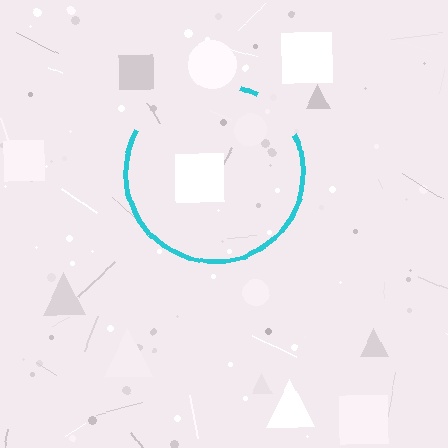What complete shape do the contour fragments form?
The contour fragments form a circle.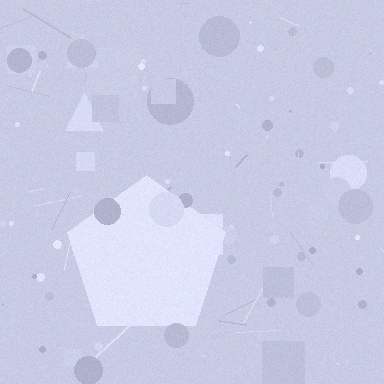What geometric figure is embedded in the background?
A pentagon is embedded in the background.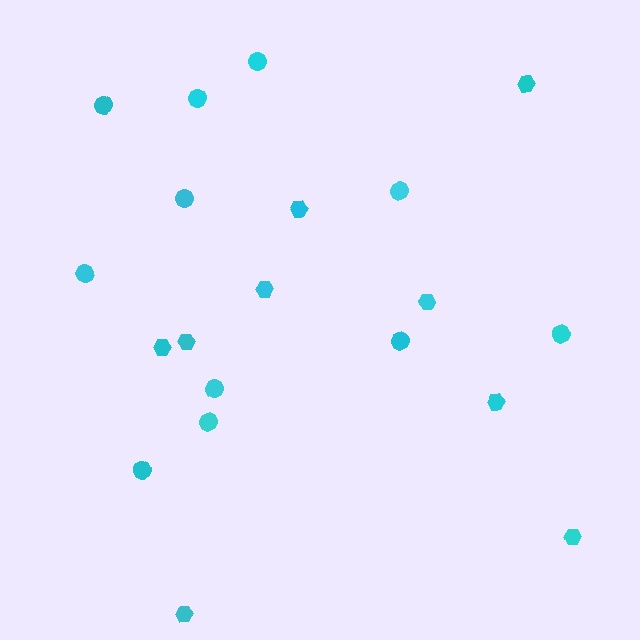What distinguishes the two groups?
There are 2 groups: one group of circles (11) and one group of hexagons (9).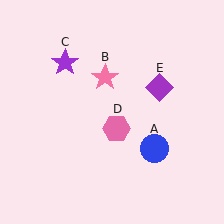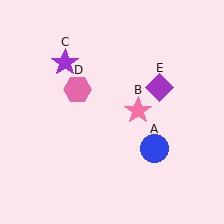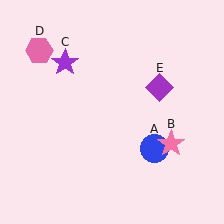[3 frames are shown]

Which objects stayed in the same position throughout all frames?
Blue circle (object A) and purple star (object C) and purple diamond (object E) remained stationary.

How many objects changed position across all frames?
2 objects changed position: pink star (object B), pink hexagon (object D).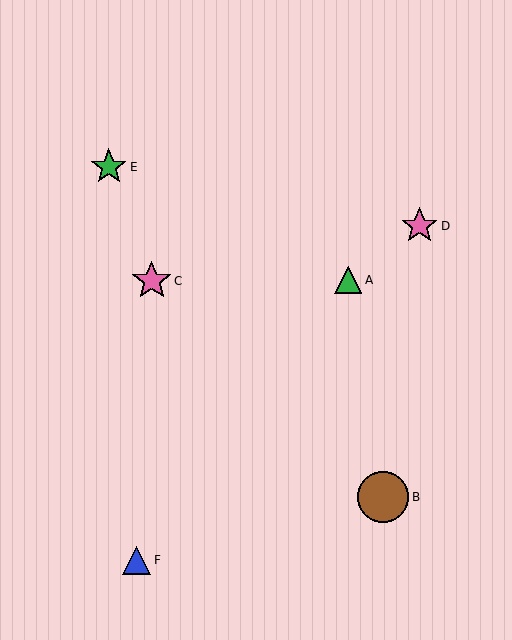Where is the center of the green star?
The center of the green star is at (109, 167).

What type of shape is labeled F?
Shape F is a blue triangle.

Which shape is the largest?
The brown circle (labeled B) is the largest.